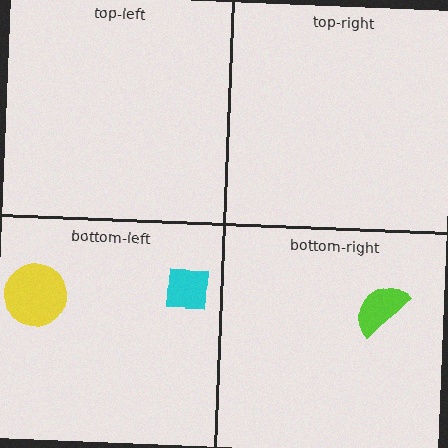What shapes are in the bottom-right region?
The lime semicircle.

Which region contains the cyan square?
The bottom-left region.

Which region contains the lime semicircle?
The bottom-right region.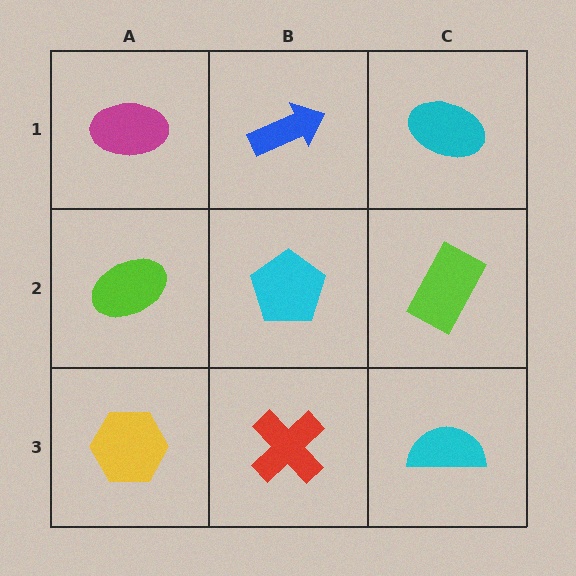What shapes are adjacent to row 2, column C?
A cyan ellipse (row 1, column C), a cyan semicircle (row 3, column C), a cyan pentagon (row 2, column B).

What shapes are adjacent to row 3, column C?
A lime rectangle (row 2, column C), a red cross (row 3, column B).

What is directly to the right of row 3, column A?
A red cross.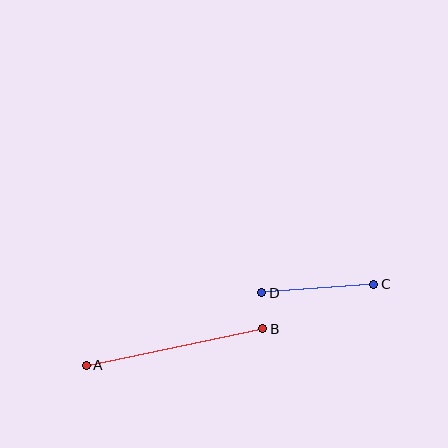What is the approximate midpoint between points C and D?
The midpoint is at approximately (318, 288) pixels.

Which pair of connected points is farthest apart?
Points A and B are farthest apart.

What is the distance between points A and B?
The distance is approximately 180 pixels.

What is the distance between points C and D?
The distance is approximately 112 pixels.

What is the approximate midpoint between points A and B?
The midpoint is at approximately (175, 347) pixels.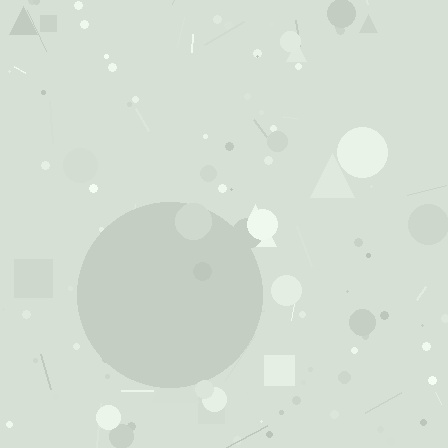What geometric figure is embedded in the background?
A circle is embedded in the background.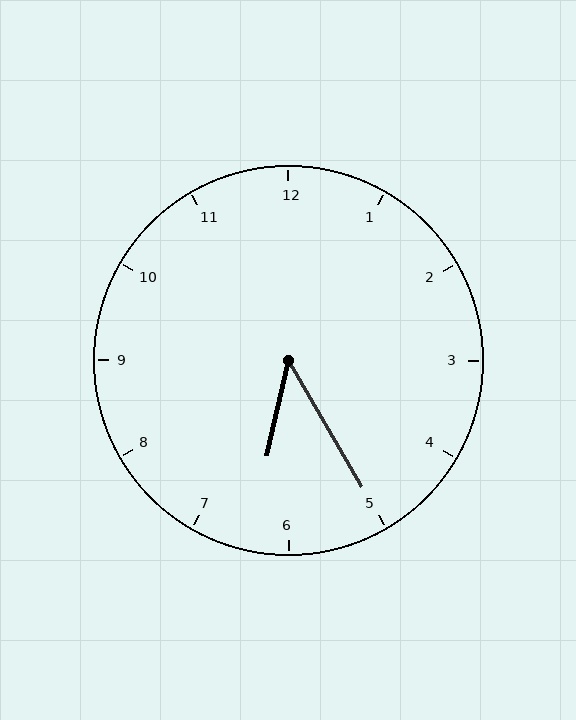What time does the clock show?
6:25.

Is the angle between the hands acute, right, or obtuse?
It is acute.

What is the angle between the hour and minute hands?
Approximately 42 degrees.